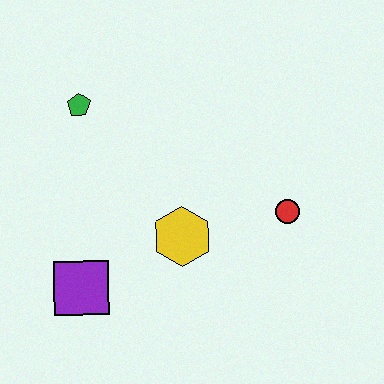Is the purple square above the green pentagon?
No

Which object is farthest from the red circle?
The green pentagon is farthest from the red circle.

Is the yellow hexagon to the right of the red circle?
No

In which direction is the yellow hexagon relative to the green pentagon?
The yellow hexagon is below the green pentagon.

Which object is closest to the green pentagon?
The yellow hexagon is closest to the green pentagon.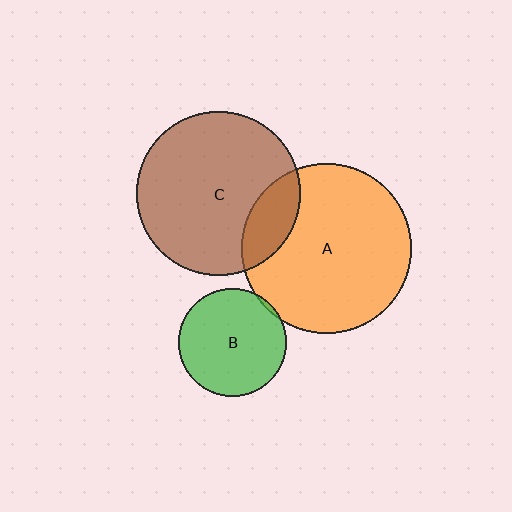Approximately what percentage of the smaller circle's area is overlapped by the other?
Approximately 5%.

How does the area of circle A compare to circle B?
Approximately 2.5 times.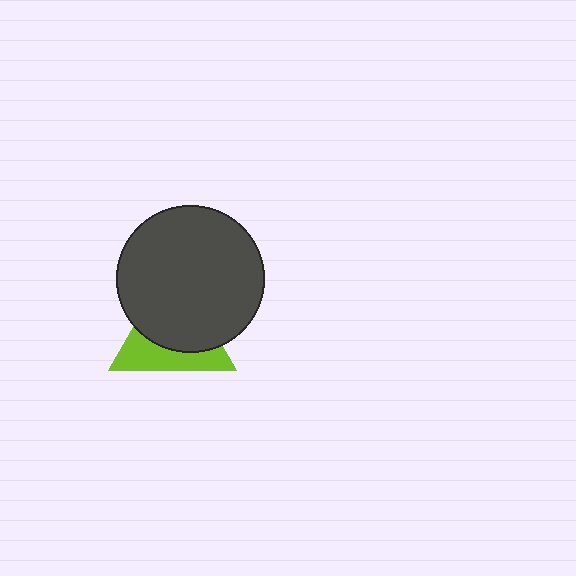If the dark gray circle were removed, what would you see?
You would see the complete lime triangle.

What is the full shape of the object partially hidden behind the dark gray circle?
The partially hidden object is a lime triangle.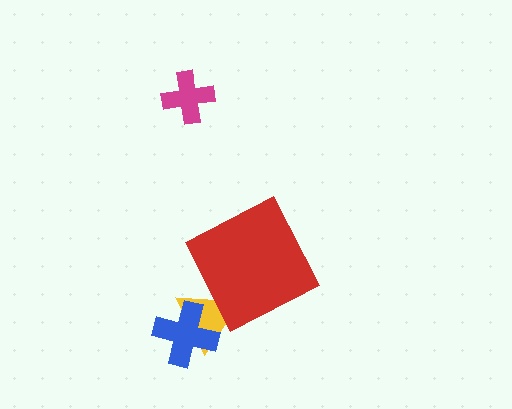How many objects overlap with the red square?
1 object overlaps with the red square.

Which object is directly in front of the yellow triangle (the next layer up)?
The blue cross is directly in front of the yellow triangle.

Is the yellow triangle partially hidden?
Yes, it is partially covered by another shape.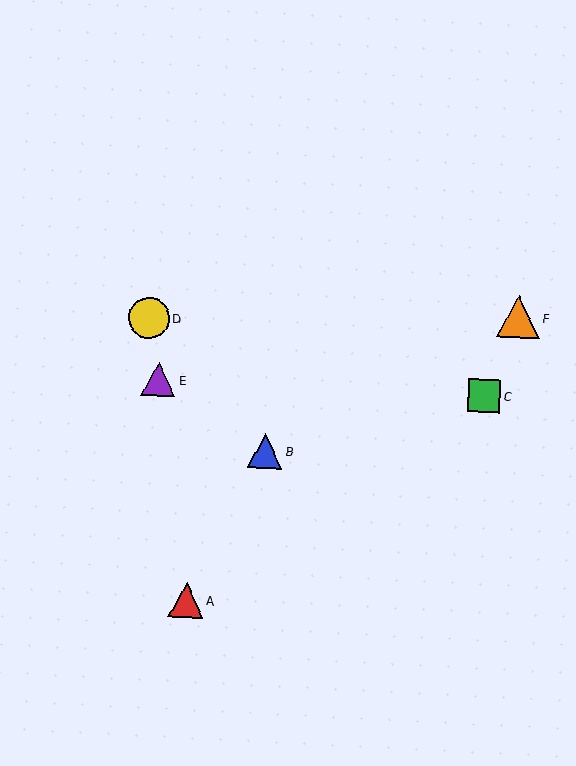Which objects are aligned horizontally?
Objects C, E are aligned horizontally.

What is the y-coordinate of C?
Object C is at y≈396.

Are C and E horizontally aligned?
Yes, both are at y≈396.